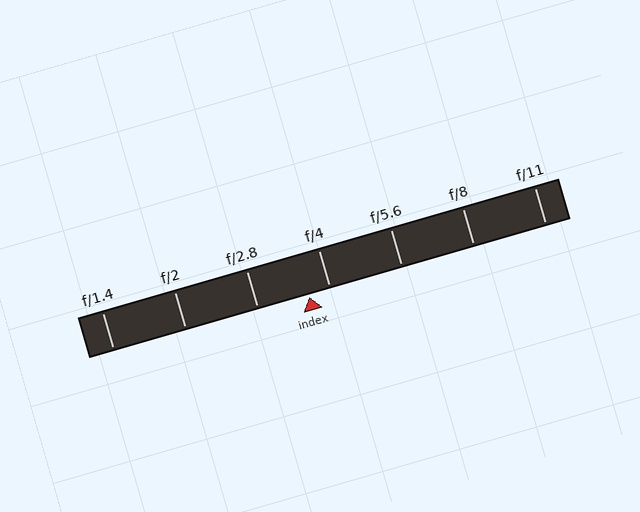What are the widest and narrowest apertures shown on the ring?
The widest aperture shown is f/1.4 and the narrowest is f/11.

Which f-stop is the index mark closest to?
The index mark is closest to f/4.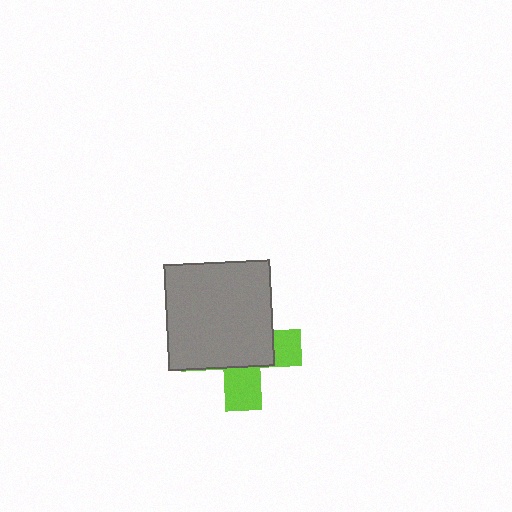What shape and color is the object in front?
The object in front is a gray square.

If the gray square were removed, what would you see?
You would see the complete lime cross.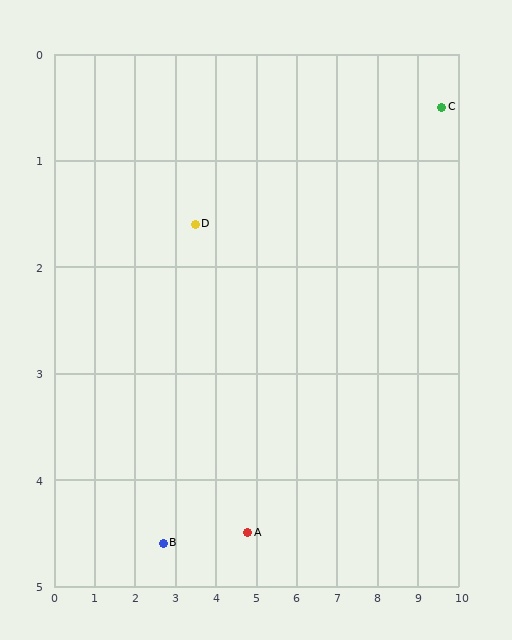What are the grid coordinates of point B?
Point B is at approximately (2.7, 4.6).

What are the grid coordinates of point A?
Point A is at approximately (4.8, 4.5).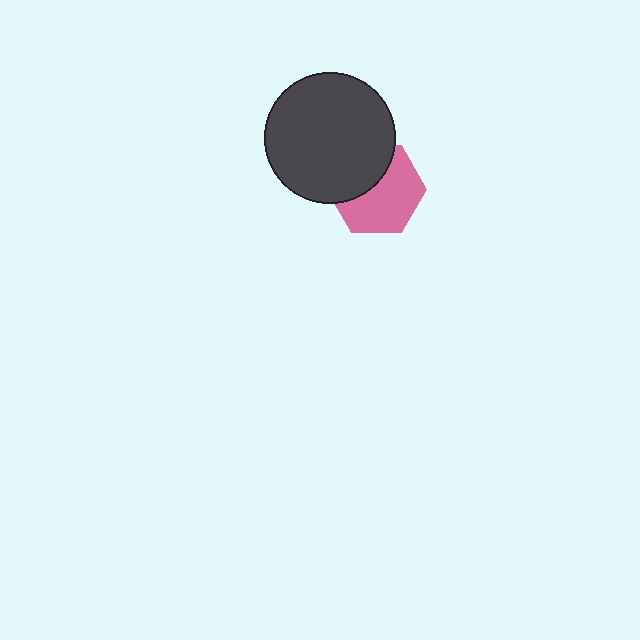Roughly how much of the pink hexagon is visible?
About half of it is visible (roughly 62%).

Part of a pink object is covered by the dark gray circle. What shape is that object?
It is a hexagon.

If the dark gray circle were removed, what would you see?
You would see the complete pink hexagon.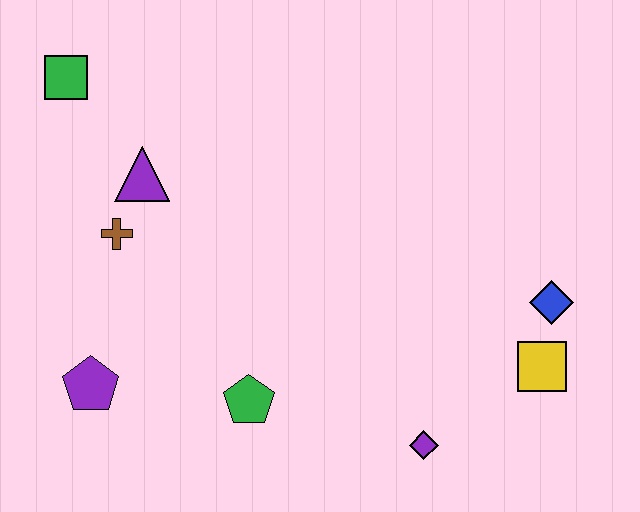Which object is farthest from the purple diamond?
The green square is farthest from the purple diamond.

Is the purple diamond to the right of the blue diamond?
No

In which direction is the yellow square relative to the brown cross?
The yellow square is to the right of the brown cross.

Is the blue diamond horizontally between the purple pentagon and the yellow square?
No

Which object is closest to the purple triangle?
The brown cross is closest to the purple triangle.